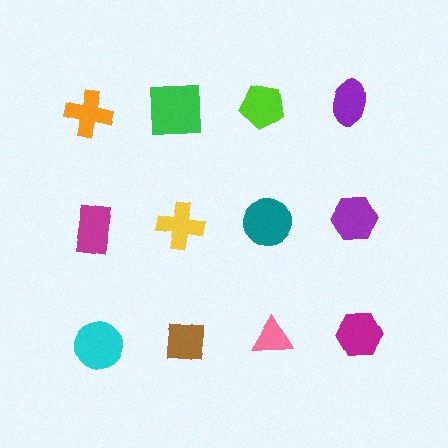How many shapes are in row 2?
4 shapes.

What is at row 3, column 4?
A magenta hexagon.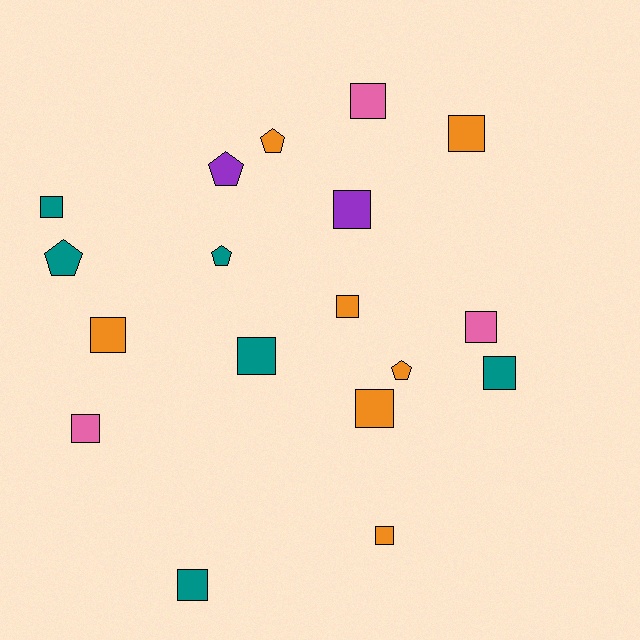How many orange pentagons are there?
There are 2 orange pentagons.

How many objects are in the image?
There are 18 objects.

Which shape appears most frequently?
Square, with 13 objects.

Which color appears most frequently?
Orange, with 7 objects.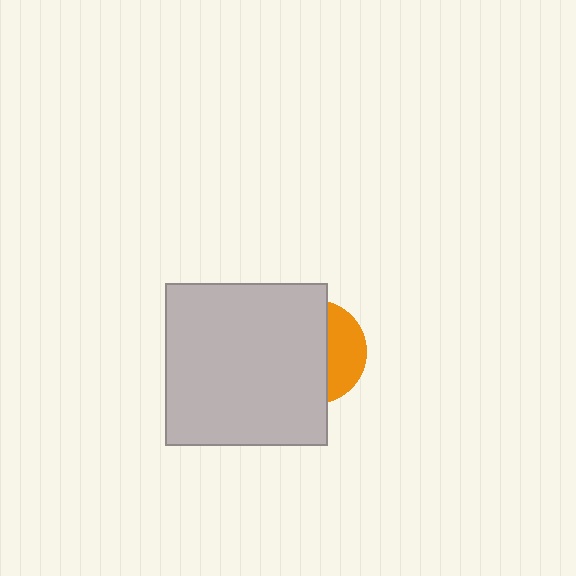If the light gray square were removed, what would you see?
You would see the complete orange circle.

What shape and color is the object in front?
The object in front is a light gray square.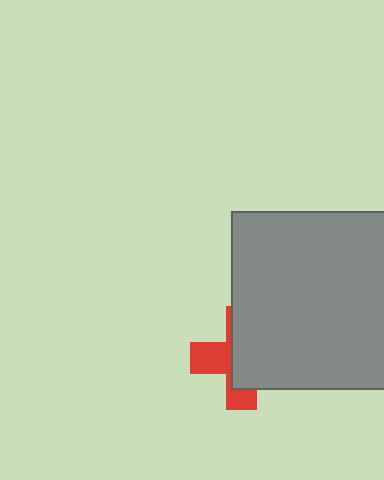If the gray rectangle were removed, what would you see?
You would see the complete red cross.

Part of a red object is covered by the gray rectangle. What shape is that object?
It is a cross.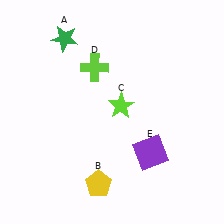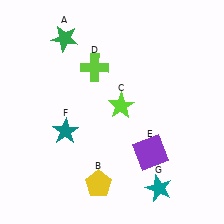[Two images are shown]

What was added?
A teal star (F), a teal star (G) were added in Image 2.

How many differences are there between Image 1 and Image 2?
There are 2 differences between the two images.